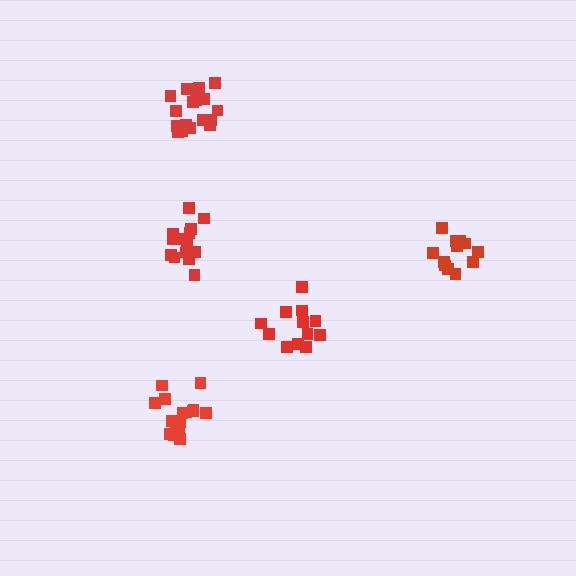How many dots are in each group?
Group 1: 12 dots, Group 2: 14 dots, Group 3: 12 dots, Group 4: 17 dots, Group 5: 16 dots (71 total).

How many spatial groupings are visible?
There are 5 spatial groupings.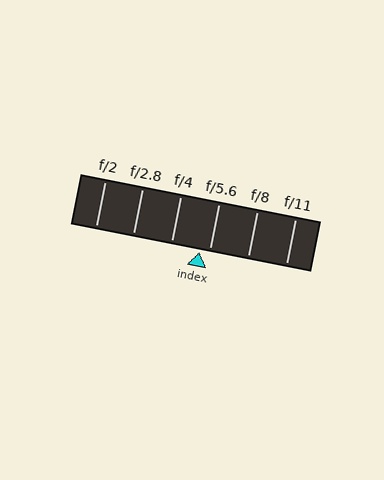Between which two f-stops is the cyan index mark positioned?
The index mark is between f/4 and f/5.6.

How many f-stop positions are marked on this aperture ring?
There are 6 f-stop positions marked.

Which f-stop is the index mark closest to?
The index mark is closest to f/5.6.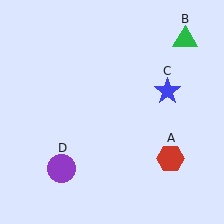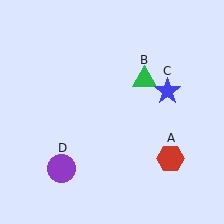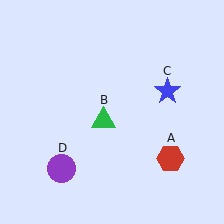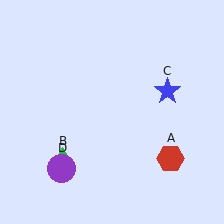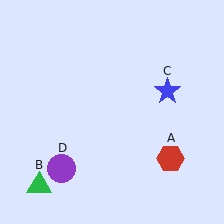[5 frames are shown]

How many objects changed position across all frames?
1 object changed position: green triangle (object B).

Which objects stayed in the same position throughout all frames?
Red hexagon (object A) and blue star (object C) and purple circle (object D) remained stationary.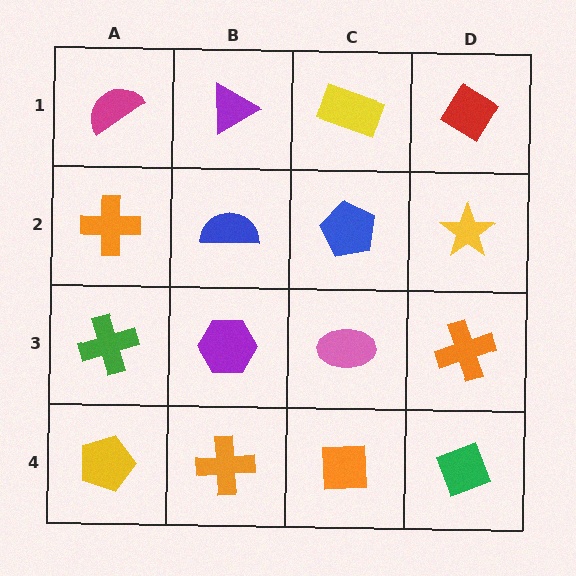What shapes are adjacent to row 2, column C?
A yellow rectangle (row 1, column C), a pink ellipse (row 3, column C), a blue semicircle (row 2, column B), a yellow star (row 2, column D).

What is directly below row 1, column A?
An orange cross.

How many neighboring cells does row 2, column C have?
4.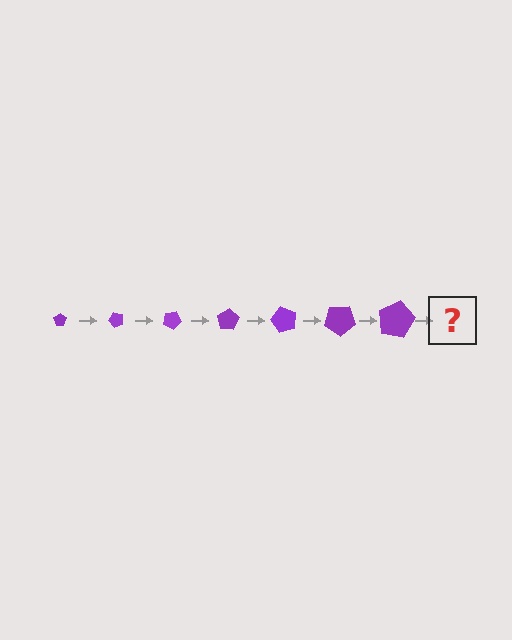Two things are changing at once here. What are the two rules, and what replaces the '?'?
The two rules are that the pentagon grows larger each step and it rotates 50 degrees each step. The '?' should be a pentagon, larger than the previous one and rotated 350 degrees from the start.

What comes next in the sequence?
The next element should be a pentagon, larger than the previous one and rotated 350 degrees from the start.